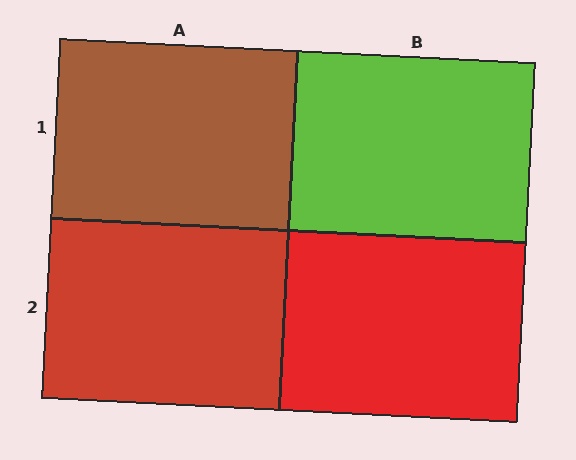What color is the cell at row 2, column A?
Red.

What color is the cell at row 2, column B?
Red.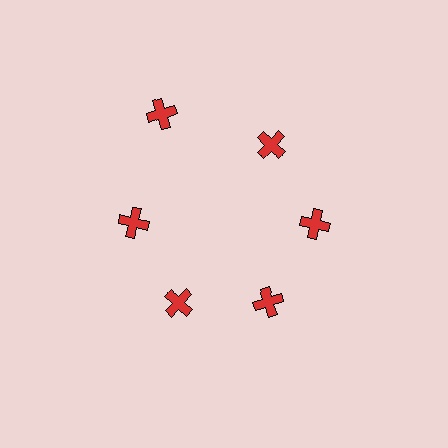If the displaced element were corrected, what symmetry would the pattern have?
It would have 6-fold rotational symmetry — the pattern would map onto itself every 60 degrees.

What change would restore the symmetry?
The symmetry would be restored by moving it inward, back onto the ring so that all 6 crosses sit at equal angles and equal distance from the center.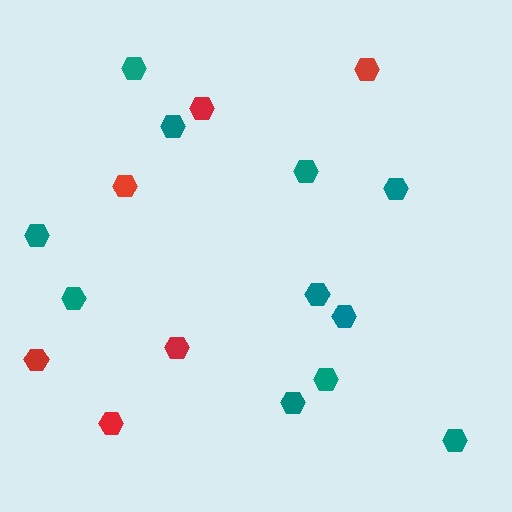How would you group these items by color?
There are 2 groups: one group of red hexagons (6) and one group of teal hexagons (11).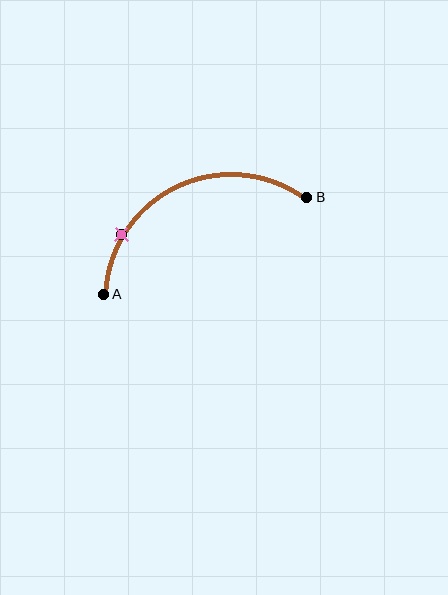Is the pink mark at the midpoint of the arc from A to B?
No. The pink mark lies on the arc but is closer to endpoint A. The arc midpoint would be at the point on the curve equidistant along the arc from both A and B.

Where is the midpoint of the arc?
The arc midpoint is the point on the curve farthest from the straight line joining A and B. It sits above that line.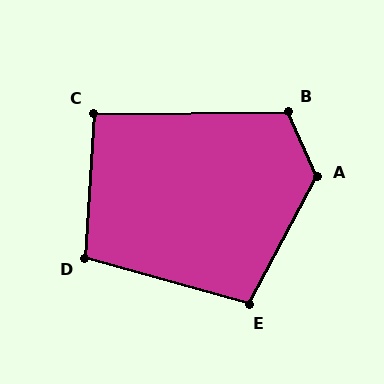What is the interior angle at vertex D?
Approximately 102 degrees (obtuse).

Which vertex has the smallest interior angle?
C, at approximately 94 degrees.